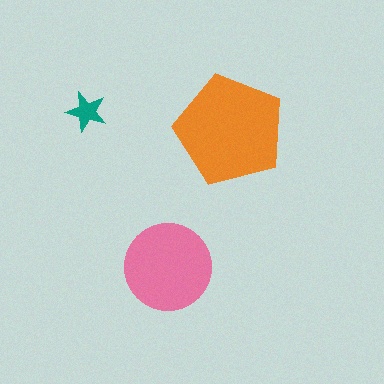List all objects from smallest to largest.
The teal star, the pink circle, the orange pentagon.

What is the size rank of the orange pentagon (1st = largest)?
1st.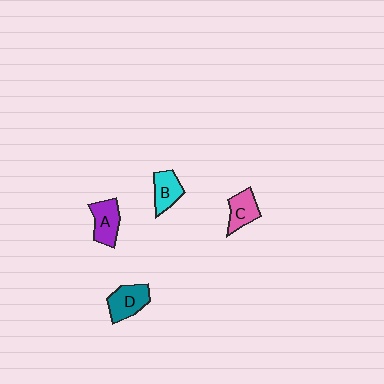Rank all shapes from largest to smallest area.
From largest to smallest: D (teal), A (purple), C (pink), B (cyan).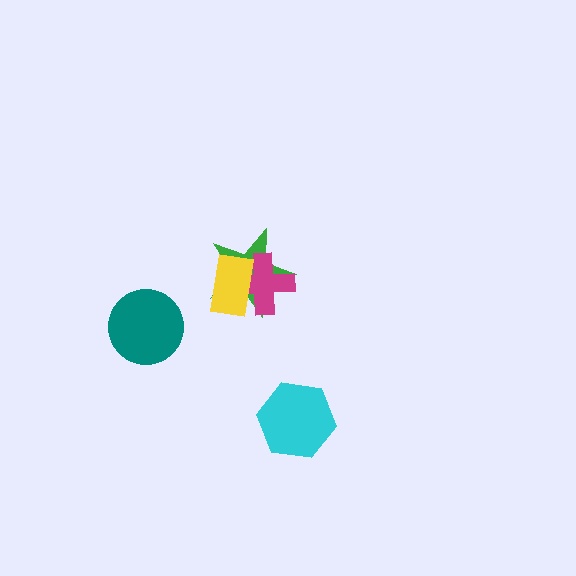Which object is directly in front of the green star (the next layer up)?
The magenta cross is directly in front of the green star.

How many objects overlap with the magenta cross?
2 objects overlap with the magenta cross.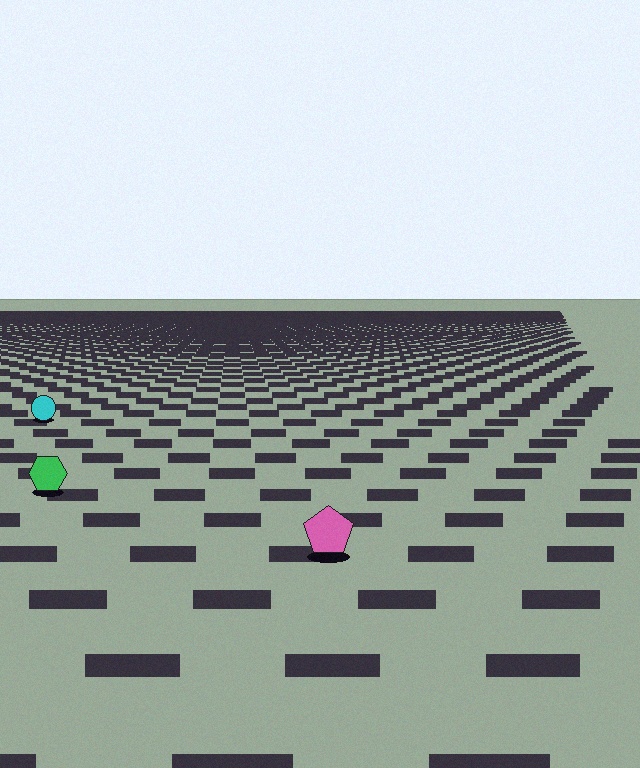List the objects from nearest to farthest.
From nearest to farthest: the pink pentagon, the green hexagon, the cyan circle.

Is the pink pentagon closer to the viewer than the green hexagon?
Yes. The pink pentagon is closer — you can tell from the texture gradient: the ground texture is coarser near it.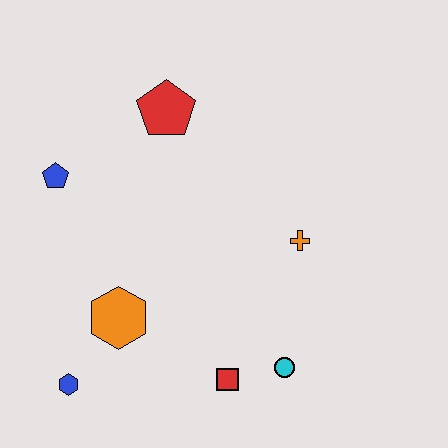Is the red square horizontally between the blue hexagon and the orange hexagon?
No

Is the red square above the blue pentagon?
No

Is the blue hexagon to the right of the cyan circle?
No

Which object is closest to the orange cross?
The cyan circle is closest to the orange cross.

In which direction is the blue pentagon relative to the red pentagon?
The blue pentagon is to the left of the red pentagon.